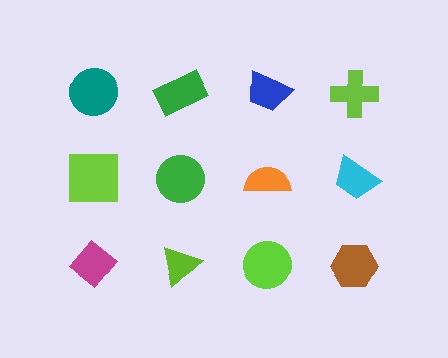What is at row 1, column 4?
A lime cross.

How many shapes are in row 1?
4 shapes.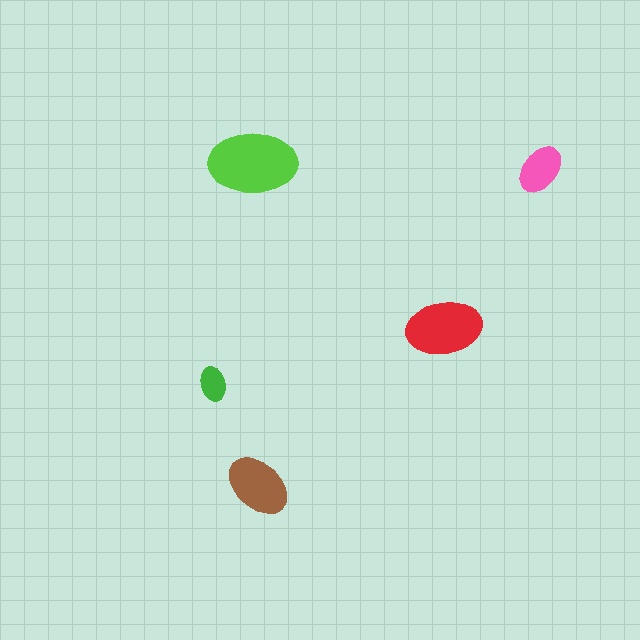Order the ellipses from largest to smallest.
the lime one, the red one, the brown one, the pink one, the green one.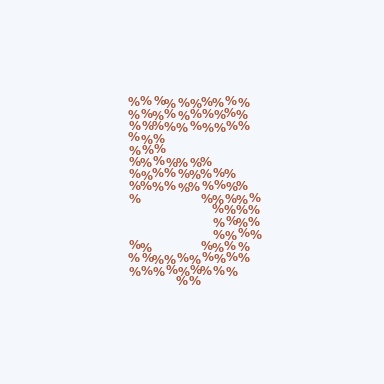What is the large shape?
The large shape is the digit 5.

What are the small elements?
The small elements are percent signs.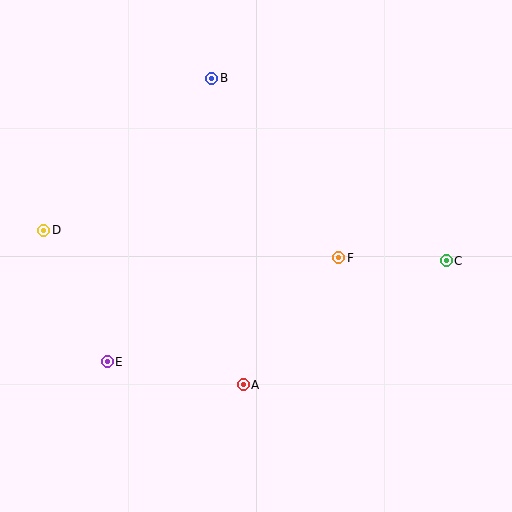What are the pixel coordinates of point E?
Point E is at (107, 362).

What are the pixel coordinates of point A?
Point A is at (243, 385).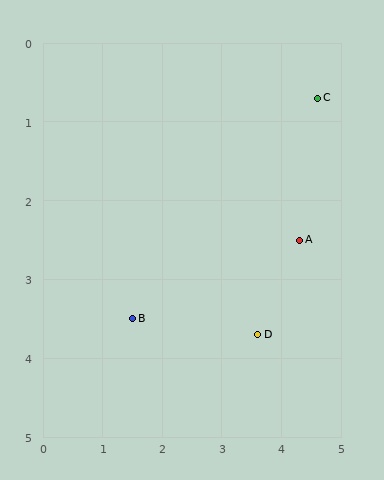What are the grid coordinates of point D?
Point D is at approximately (3.6, 3.7).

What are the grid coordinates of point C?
Point C is at approximately (4.6, 0.7).